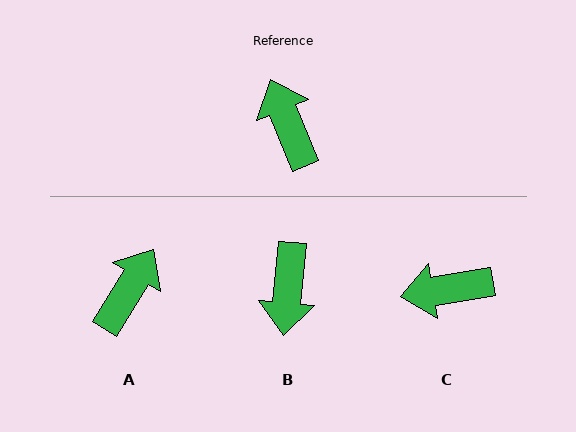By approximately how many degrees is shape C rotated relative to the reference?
Approximately 77 degrees counter-clockwise.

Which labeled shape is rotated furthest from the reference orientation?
B, about 152 degrees away.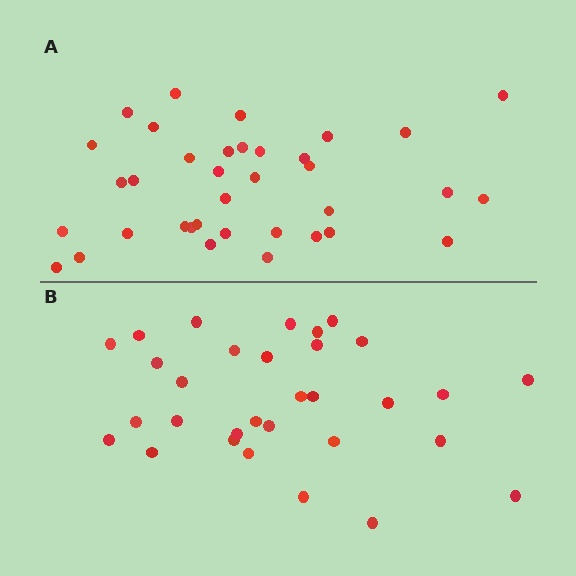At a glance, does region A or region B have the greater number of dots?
Region A (the top region) has more dots.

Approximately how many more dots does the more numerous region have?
Region A has about 5 more dots than region B.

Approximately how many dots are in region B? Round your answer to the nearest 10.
About 30 dots. (The exact count is 31, which rounds to 30.)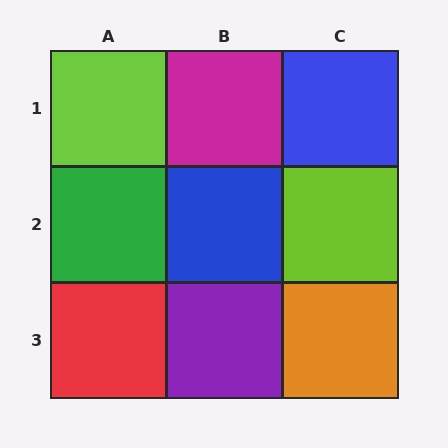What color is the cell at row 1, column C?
Blue.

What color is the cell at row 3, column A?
Red.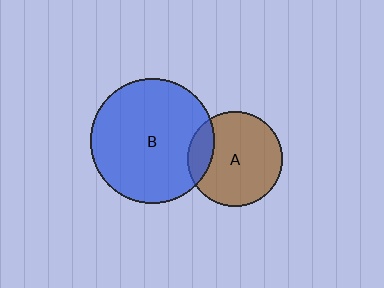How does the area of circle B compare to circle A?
Approximately 1.8 times.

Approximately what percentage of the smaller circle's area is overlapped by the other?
Approximately 15%.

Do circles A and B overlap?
Yes.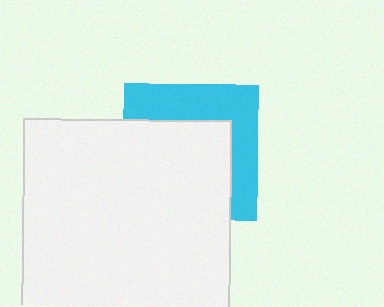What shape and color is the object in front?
The object in front is a white square.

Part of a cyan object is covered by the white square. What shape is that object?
It is a square.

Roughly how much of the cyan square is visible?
A small part of it is visible (roughly 41%).